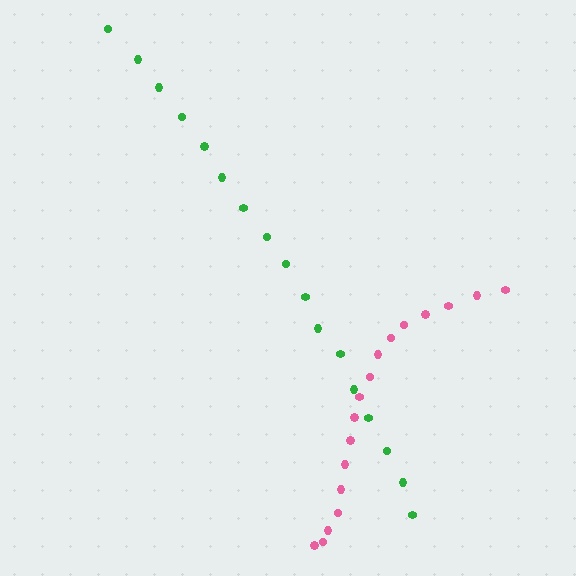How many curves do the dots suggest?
There are 2 distinct paths.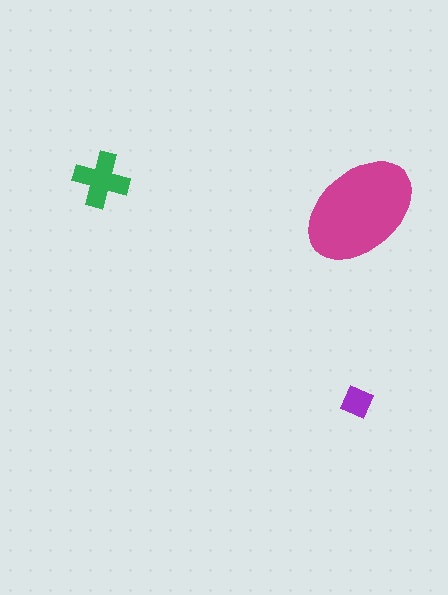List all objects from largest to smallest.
The magenta ellipse, the green cross, the purple diamond.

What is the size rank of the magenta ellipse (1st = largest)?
1st.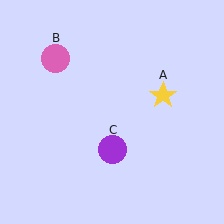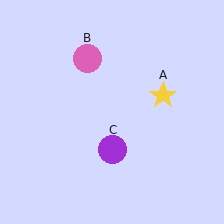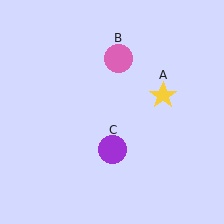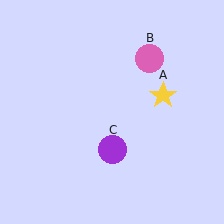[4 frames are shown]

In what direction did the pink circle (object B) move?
The pink circle (object B) moved right.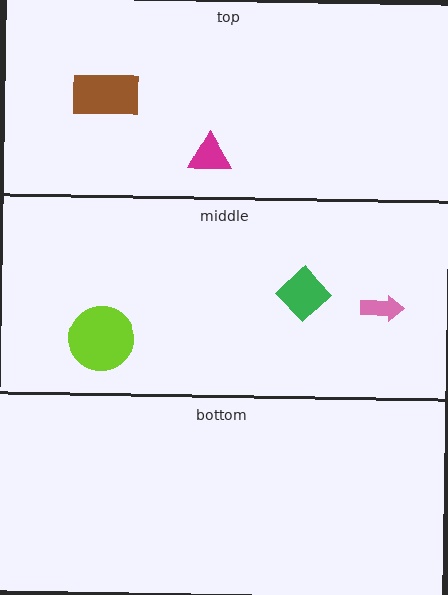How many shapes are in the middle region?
3.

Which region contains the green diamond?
The middle region.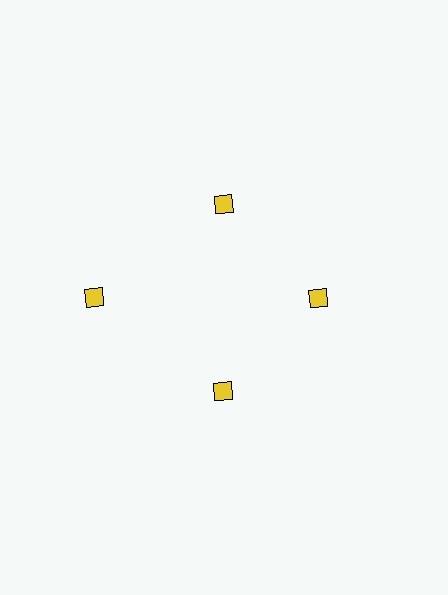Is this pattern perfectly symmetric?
No. The 4 yellow diamonds are arranged in a ring, but one element near the 9 o'clock position is pushed outward from the center, breaking the 4-fold rotational symmetry.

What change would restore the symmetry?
The symmetry would be restored by moving it inward, back onto the ring so that all 4 diamonds sit at equal angles and equal distance from the center.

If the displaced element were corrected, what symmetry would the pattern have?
It would have 4-fold rotational symmetry — the pattern would map onto itself every 90 degrees.